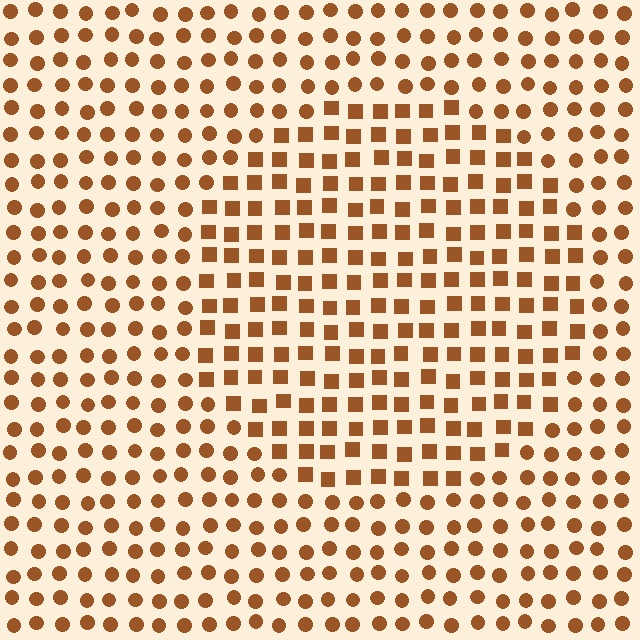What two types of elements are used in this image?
The image uses squares inside the circle region and circles outside it.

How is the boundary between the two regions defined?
The boundary is defined by a change in element shape: squares inside vs. circles outside. All elements share the same color and spacing.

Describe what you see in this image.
The image is filled with small brown elements arranged in a uniform grid. A circle-shaped region contains squares, while the surrounding area contains circles. The boundary is defined purely by the change in element shape.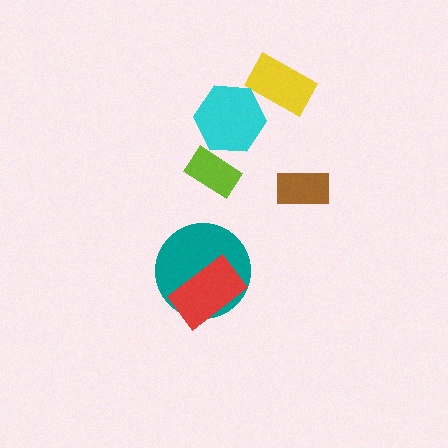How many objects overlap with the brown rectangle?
0 objects overlap with the brown rectangle.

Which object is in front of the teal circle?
The red rectangle is in front of the teal circle.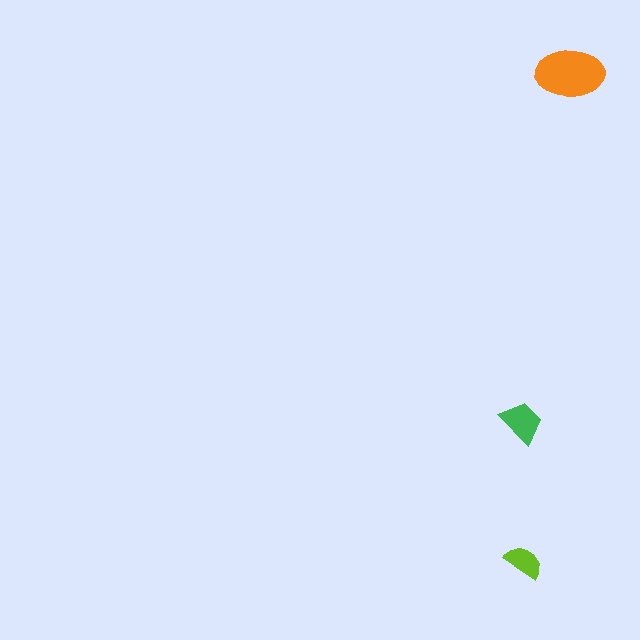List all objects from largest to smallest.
The orange ellipse, the green trapezoid, the lime semicircle.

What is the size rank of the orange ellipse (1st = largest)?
1st.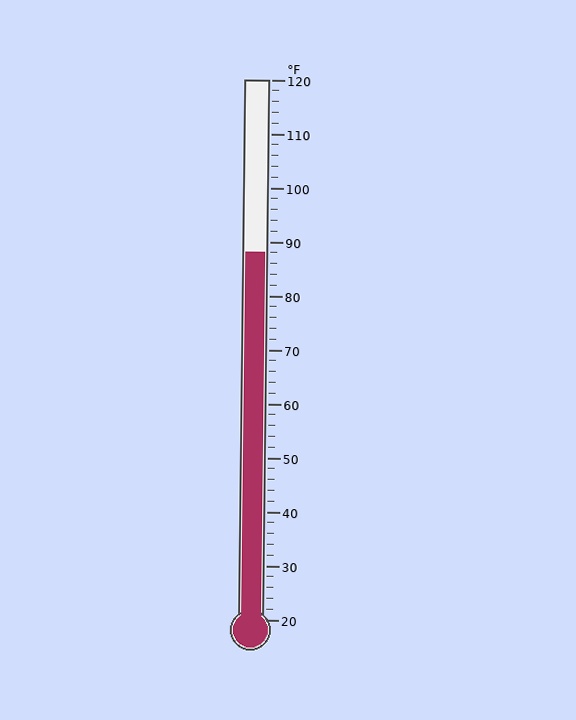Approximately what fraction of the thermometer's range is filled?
The thermometer is filled to approximately 70% of its range.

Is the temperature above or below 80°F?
The temperature is above 80°F.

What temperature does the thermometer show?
The thermometer shows approximately 88°F.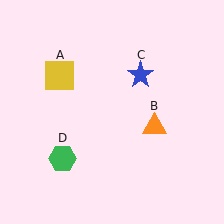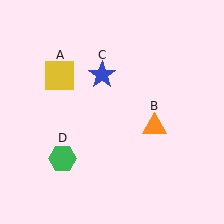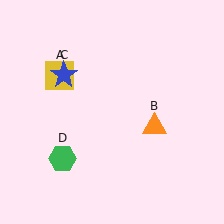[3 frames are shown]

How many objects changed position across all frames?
1 object changed position: blue star (object C).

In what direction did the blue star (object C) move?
The blue star (object C) moved left.